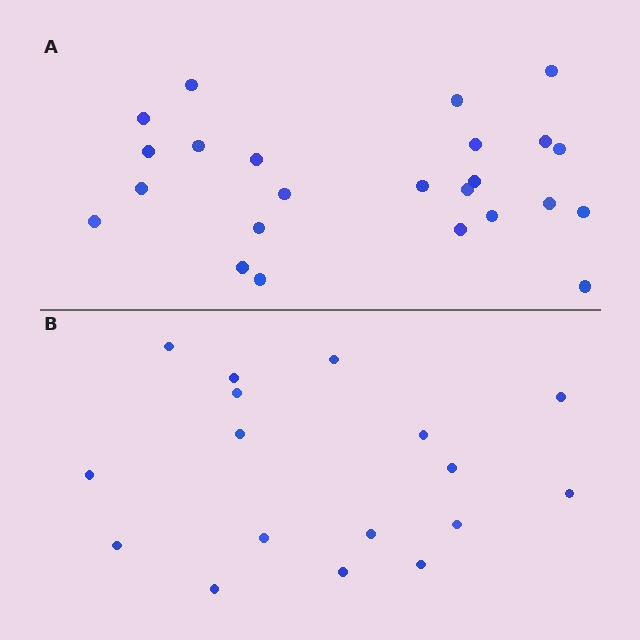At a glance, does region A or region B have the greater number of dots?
Region A (the top region) has more dots.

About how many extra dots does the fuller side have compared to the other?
Region A has roughly 8 or so more dots than region B.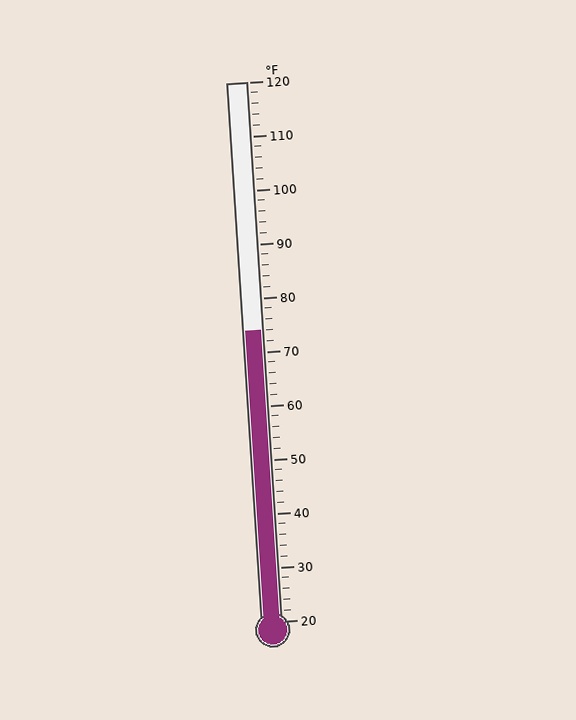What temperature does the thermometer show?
The thermometer shows approximately 74°F.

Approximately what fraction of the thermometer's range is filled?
The thermometer is filled to approximately 55% of its range.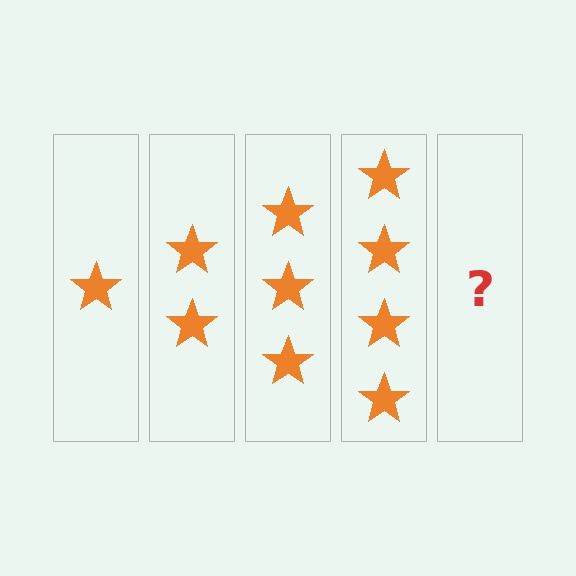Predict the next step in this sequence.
The next step is 5 stars.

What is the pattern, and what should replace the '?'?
The pattern is that each step adds one more star. The '?' should be 5 stars.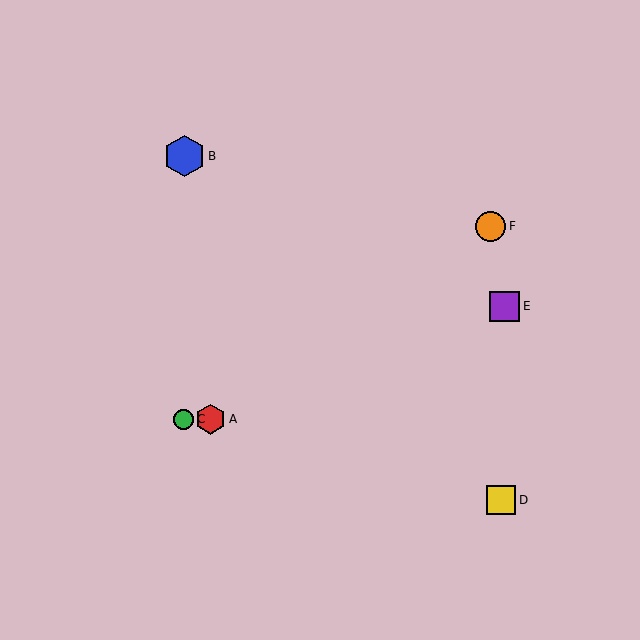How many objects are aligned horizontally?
2 objects (A, C) are aligned horizontally.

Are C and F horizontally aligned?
No, C is at y≈419 and F is at y≈226.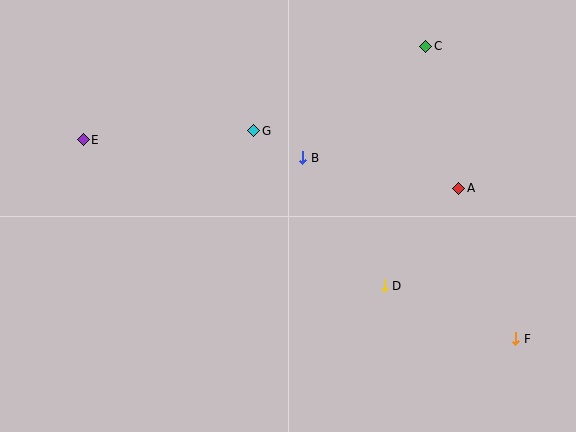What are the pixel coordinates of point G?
Point G is at (254, 131).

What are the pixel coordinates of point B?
Point B is at (303, 158).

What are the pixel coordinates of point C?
Point C is at (426, 46).